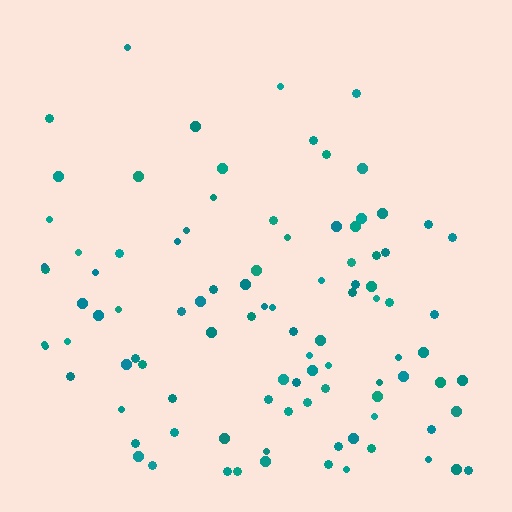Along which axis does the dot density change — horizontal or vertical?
Vertical.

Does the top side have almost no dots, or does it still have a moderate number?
Still a moderate number, just noticeably fewer than the bottom.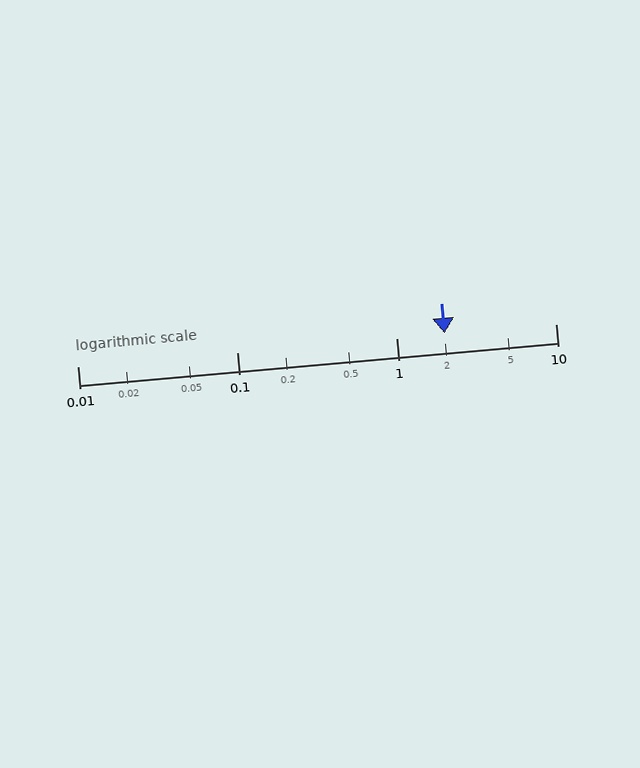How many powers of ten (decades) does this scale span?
The scale spans 3 decades, from 0.01 to 10.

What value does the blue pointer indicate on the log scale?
The pointer indicates approximately 2.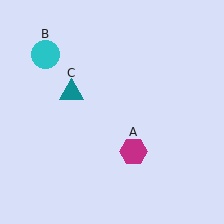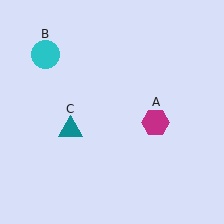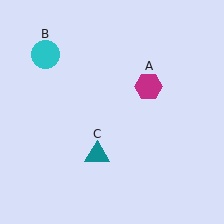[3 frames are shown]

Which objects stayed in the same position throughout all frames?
Cyan circle (object B) remained stationary.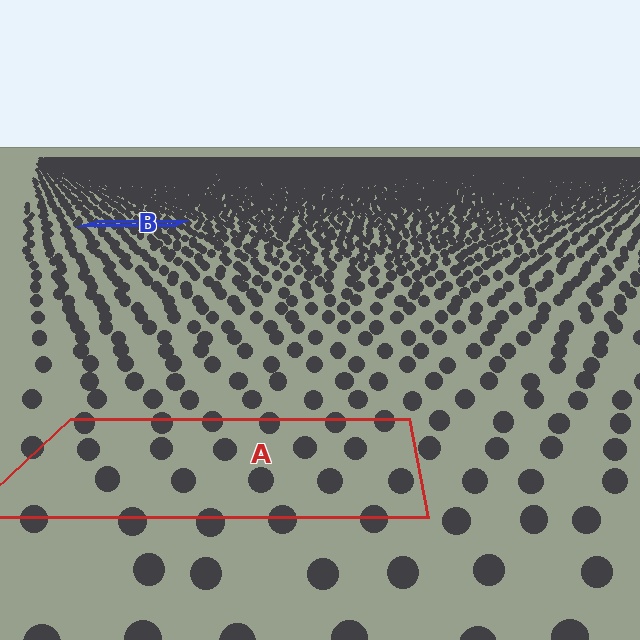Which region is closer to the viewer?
Region A is closer. The texture elements there are larger and more spread out.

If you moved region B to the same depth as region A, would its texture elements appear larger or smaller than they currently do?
They would appear larger. At a closer depth, the same texture elements are projected at a bigger on-screen size.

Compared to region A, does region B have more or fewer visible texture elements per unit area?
Region B has more texture elements per unit area — they are packed more densely because it is farther away.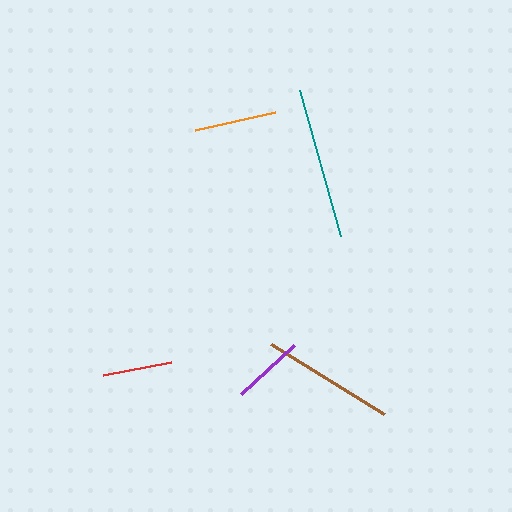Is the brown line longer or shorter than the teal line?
The teal line is longer than the brown line.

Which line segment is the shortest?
The red line is the shortest at approximately 70 pixels.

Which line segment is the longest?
The teal line is the longest at approximately 152 pixels.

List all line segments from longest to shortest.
From longest to shortest: teal, brown, orange, purple, red.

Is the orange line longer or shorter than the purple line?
The orange line is longer than the purple line.